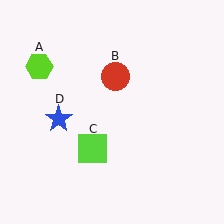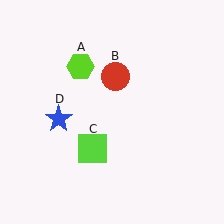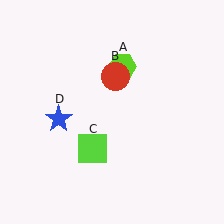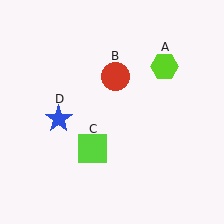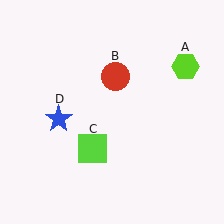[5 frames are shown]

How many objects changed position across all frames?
1 object changed position: lime hexagon (object A).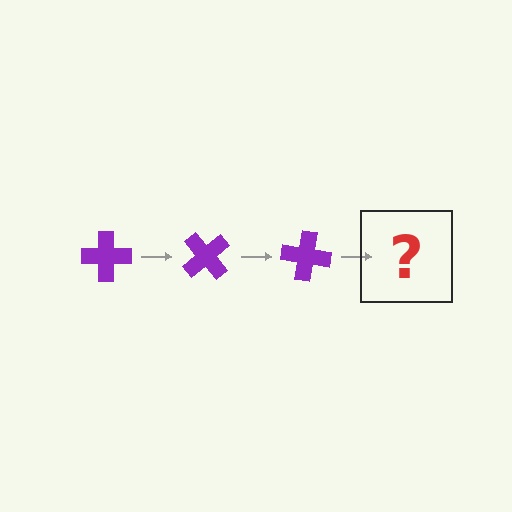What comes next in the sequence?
The next element should be a purple cross rotated 150 degrees.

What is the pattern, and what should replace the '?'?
The pattern is that the cross rotates 50 degrees each step. The '?' should be a purple cross rotated 150 degrees.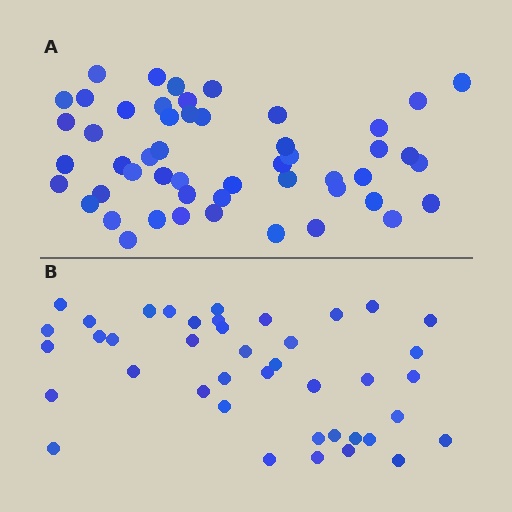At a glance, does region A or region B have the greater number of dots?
Region A (the top region) has more dots.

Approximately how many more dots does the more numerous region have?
Region A has roughly 10 or so more dots than region B.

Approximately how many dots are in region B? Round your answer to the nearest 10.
About 40 dots. (The exact count is 41, which rounds to 40.)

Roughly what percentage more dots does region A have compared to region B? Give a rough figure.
About 25% more.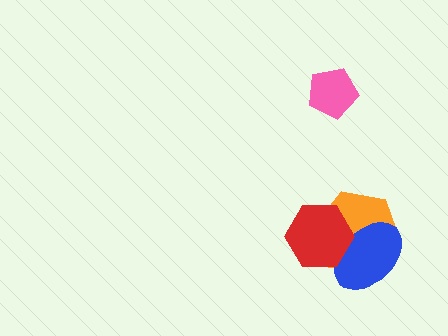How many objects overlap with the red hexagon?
2 objects overlap with the red hexagon.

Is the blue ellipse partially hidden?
Yes, it is partially covered by another shape.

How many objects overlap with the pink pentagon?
0 objects overlap with the pink pentagon.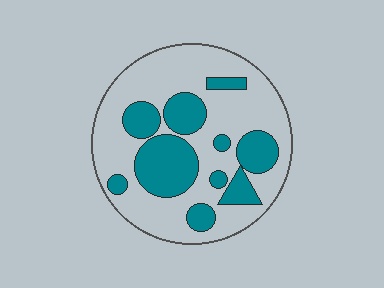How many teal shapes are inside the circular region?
10.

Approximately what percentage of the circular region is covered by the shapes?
Approximately 35%.